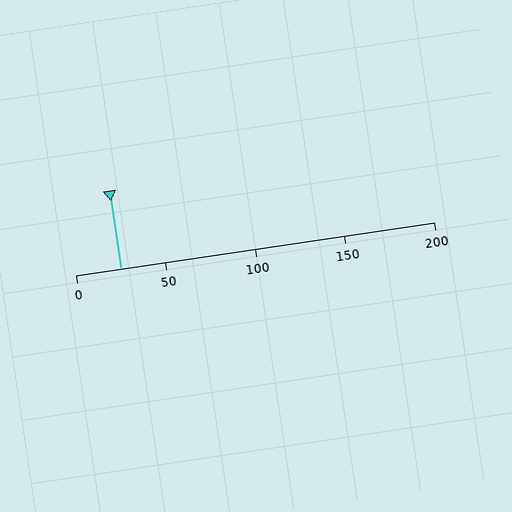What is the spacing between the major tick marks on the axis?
The major ticks are spaced 50 apart.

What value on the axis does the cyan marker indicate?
The marker indicates approximately 25.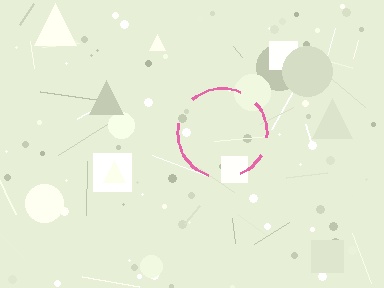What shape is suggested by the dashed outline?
The dashed outline suggests a circle.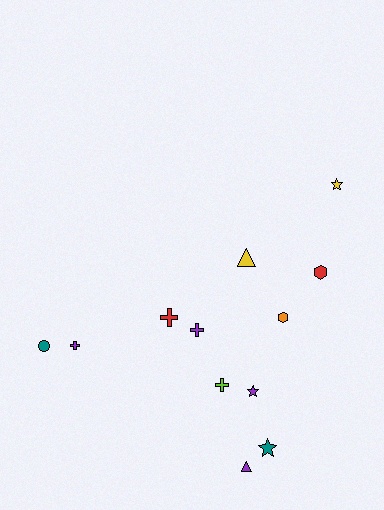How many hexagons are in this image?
There are 2 hexagons.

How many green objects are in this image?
There are no green objects.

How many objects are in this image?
There are 12 objects.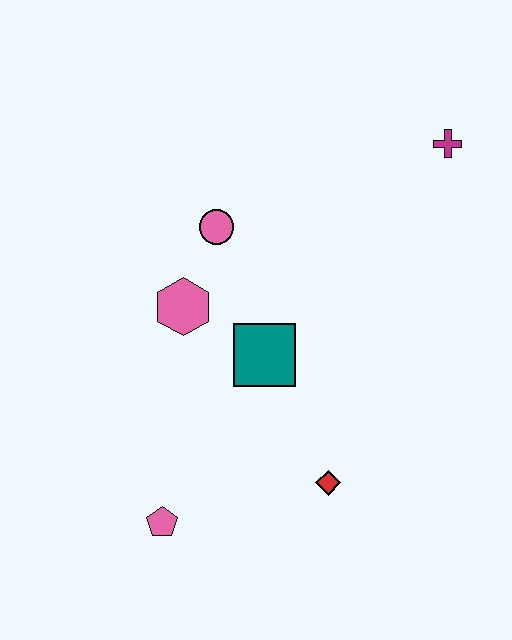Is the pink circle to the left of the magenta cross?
Yes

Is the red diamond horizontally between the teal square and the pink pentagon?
No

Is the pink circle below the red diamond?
No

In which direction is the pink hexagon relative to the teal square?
The pink hexagon is to the left of the teal square.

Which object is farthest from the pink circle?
The pink pentagon is farthest from the pink circle.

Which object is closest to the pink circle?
The pink hexagon is closest to the pink circle.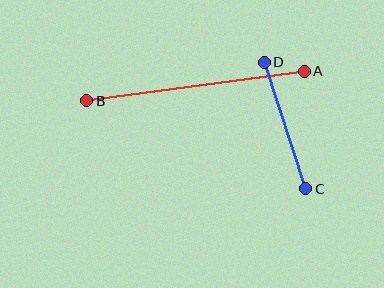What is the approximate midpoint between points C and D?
The midpoint is at approximately (285, 125) pixels.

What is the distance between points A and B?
The distance is approximately 220 pixels.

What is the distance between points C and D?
The distance is approximately 133 pixels.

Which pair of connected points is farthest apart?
Points A and B are farthest apart.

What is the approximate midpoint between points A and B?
The midpoint is at approximately (195, 86) pixels.